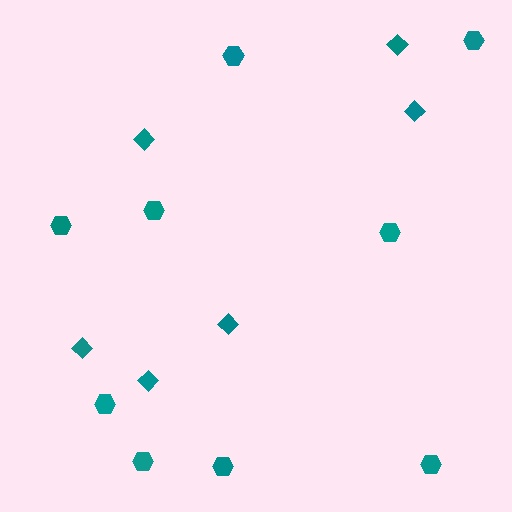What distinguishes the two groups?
There are 2 groups: one group of hexagons (9) and one group of diamonds (6).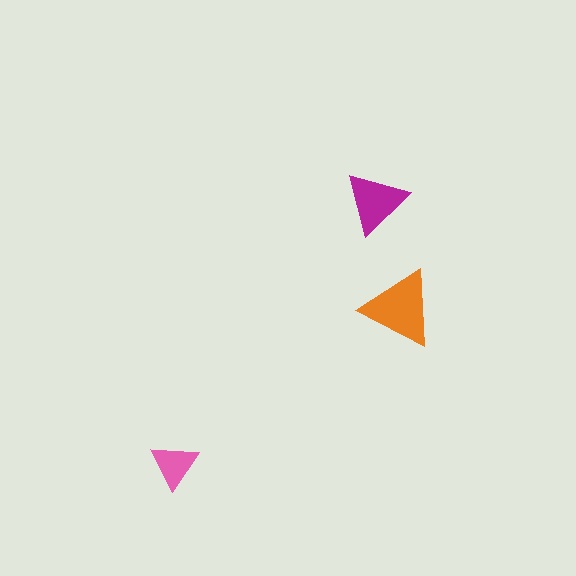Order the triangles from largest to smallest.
the orange one, the magenta one, the pink one.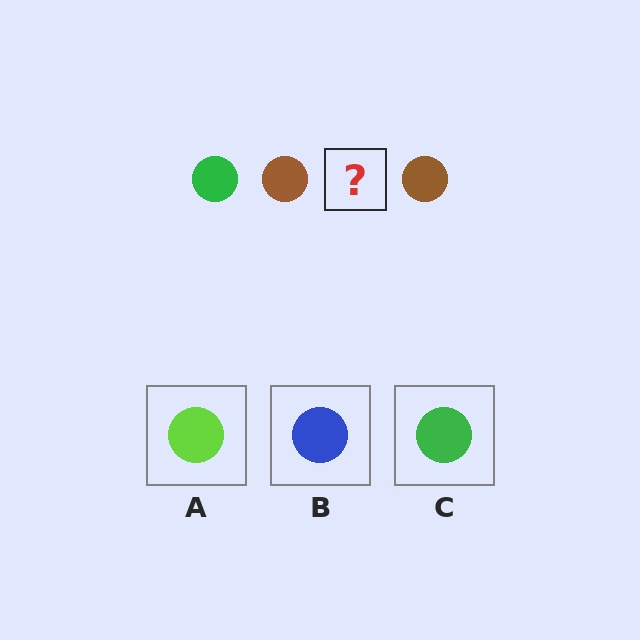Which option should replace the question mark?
Option C.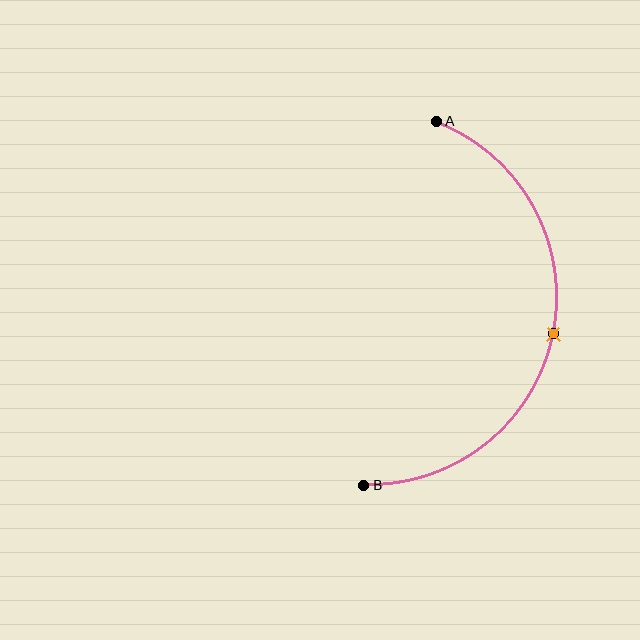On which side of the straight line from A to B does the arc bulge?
The arc bulges to the right of the straight line connecting A and B.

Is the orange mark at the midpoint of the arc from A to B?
Yes. The orange mark lies on the arc at equal arc-length from both A and B — it is the arc midpoint.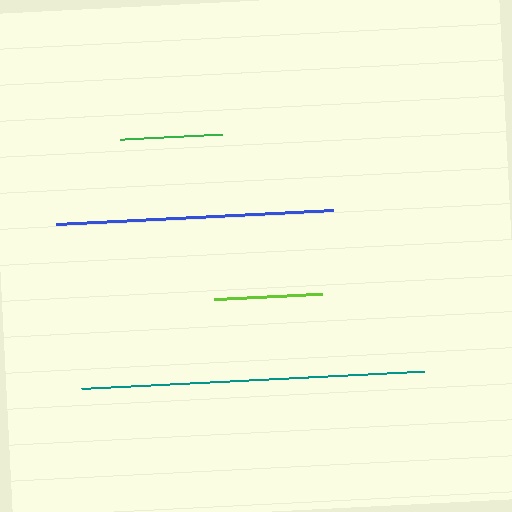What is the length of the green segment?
The green segment is approximately 102 pixels long.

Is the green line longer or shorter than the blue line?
The blue line is longer than the green line.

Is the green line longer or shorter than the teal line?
The teal line is longer than the green line.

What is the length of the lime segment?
The lime segment is approximately 108 pixels long.